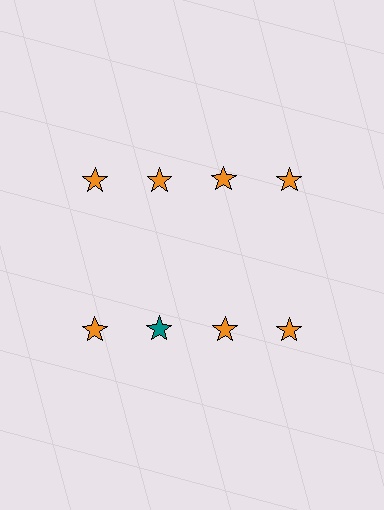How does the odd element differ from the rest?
It has a different color: teal instead of orange.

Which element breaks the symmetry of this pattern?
The teal star in the second row, second from left column breaks the symmetry. All other shapes are orange stars.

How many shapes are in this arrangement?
There are 8 shapes arranged in a grid pattern.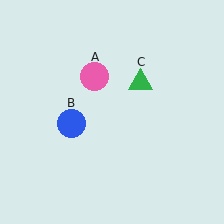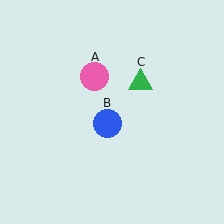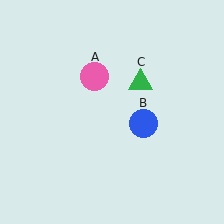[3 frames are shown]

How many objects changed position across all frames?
1 object changed position: blue circle (object B).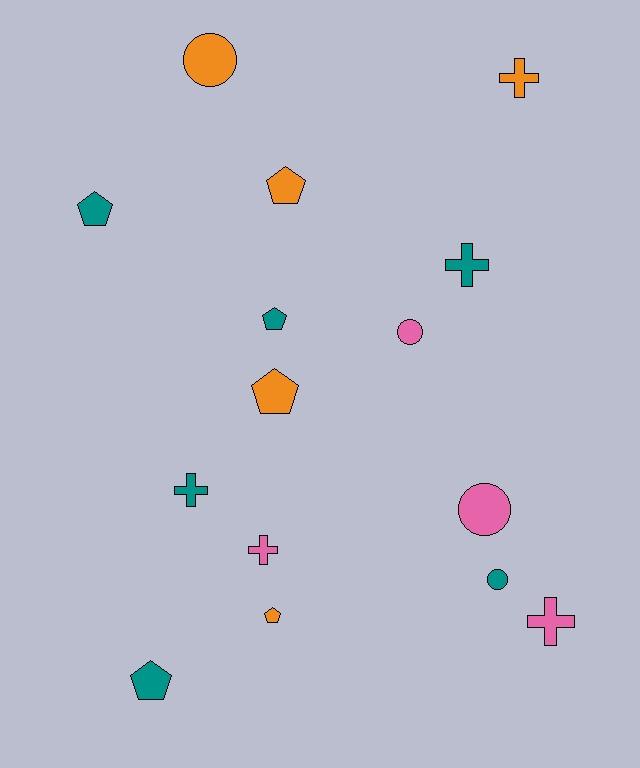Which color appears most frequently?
Teal, with 6 objects.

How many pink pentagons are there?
There are no pink pentagons.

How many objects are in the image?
There are 15 objects.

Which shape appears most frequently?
Pentagon, with 6 objects.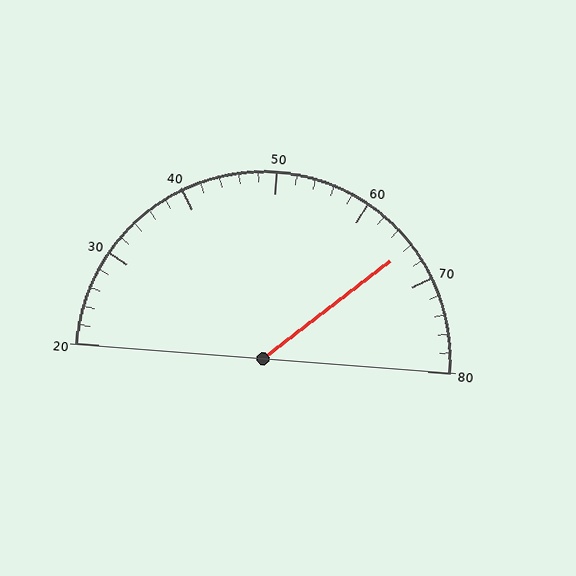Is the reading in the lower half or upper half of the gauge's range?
The reading is in the upper half of the range (20 to 80).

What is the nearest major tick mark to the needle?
The nearest major tick mark is 70.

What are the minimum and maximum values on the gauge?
The gauge ranges from 20 to 80.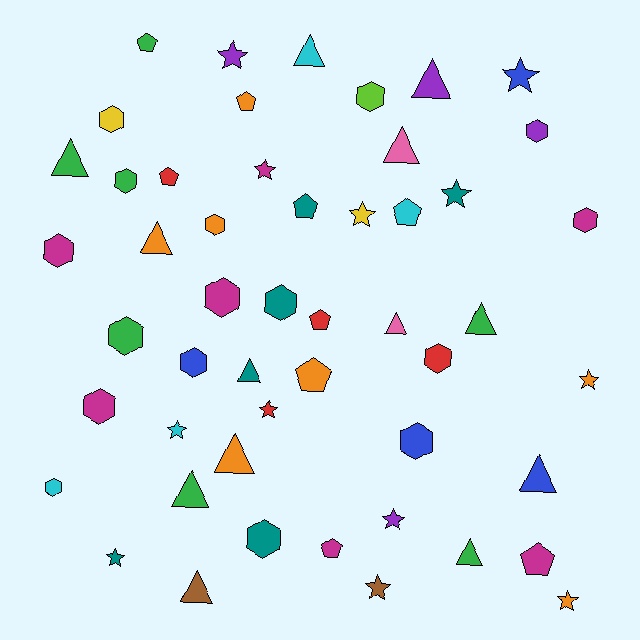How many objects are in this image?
There are 50 objects.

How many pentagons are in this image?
There are 9 pentagons.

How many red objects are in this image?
There are 4 red objects.